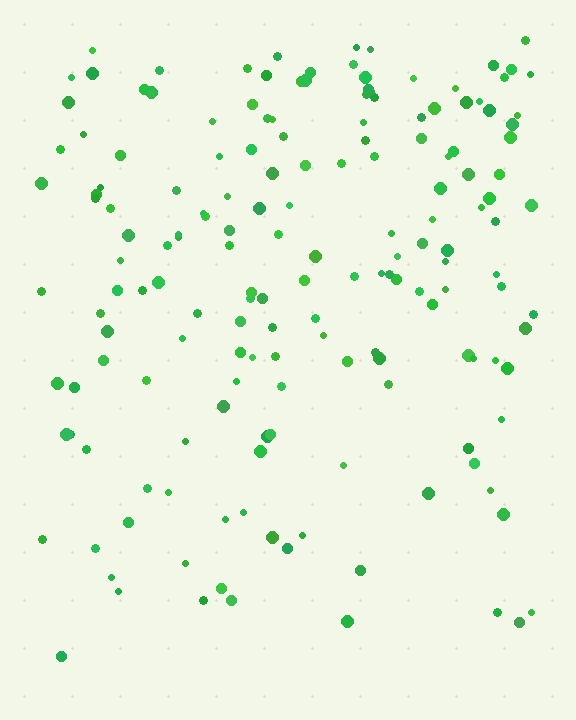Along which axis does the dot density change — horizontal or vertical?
Vertical.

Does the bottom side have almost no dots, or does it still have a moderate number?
Still a moderate number, just noticeably fewer than the top.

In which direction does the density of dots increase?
From bottom to top, with the top side densest.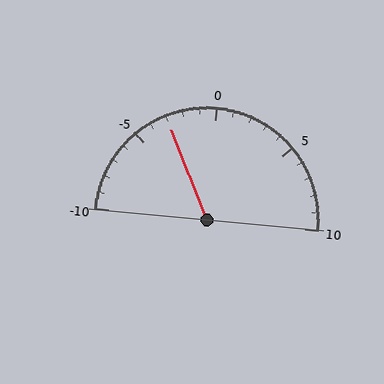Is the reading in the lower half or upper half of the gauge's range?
The reading is in the lower half of the range (-10 to 10).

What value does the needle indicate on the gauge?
The needle indicates approximately -3.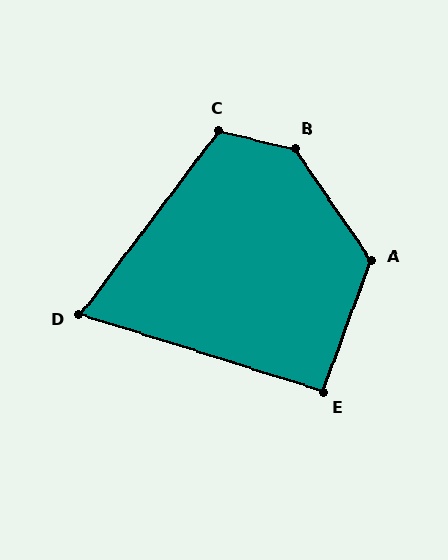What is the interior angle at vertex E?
Approximately 93 degrees (approximately right).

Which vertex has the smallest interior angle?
D, at approximately 70 degrees.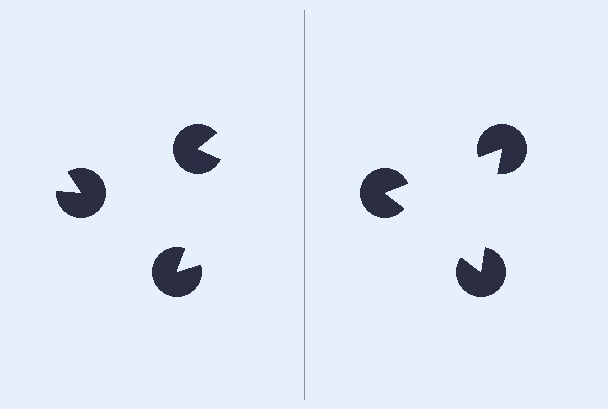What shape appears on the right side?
An illusory triangle.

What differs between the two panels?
The pac-man discs are positioned identically on both sides; only the wedge orientations differ. On the right they align to a triangle; on the left they are misaligned.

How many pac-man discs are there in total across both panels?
6 — 3 on each side.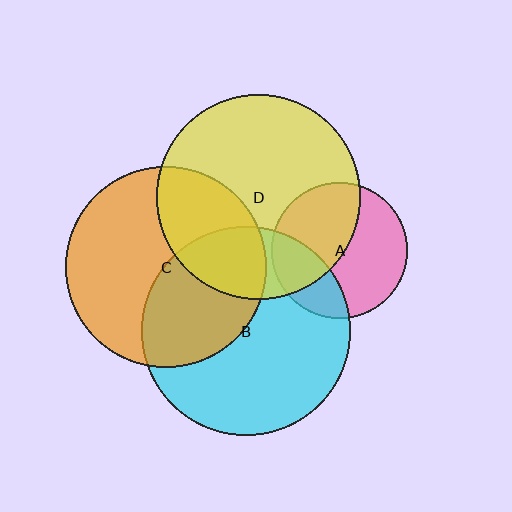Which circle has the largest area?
Circle B (cyan).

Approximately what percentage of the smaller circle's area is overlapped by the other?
Approximately 45%.